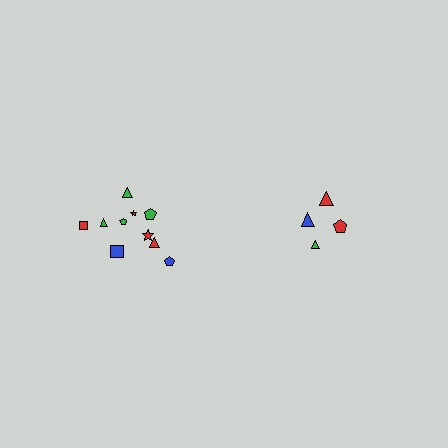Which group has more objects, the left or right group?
The left group.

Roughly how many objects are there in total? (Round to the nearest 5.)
Roughly 15 objects in total.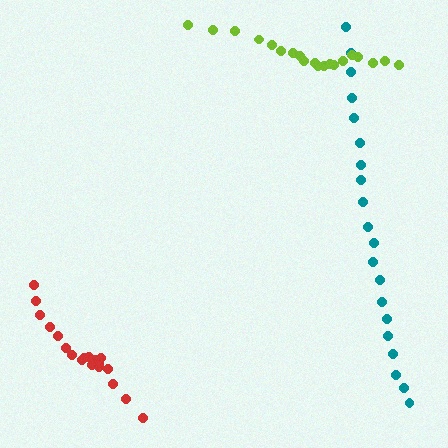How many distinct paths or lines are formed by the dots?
There are 3 distinct paths.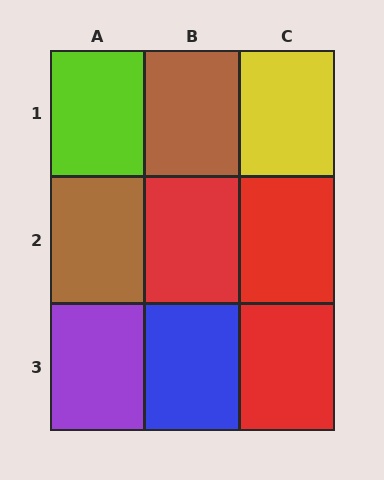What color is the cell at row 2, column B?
Red.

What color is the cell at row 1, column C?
Yellow.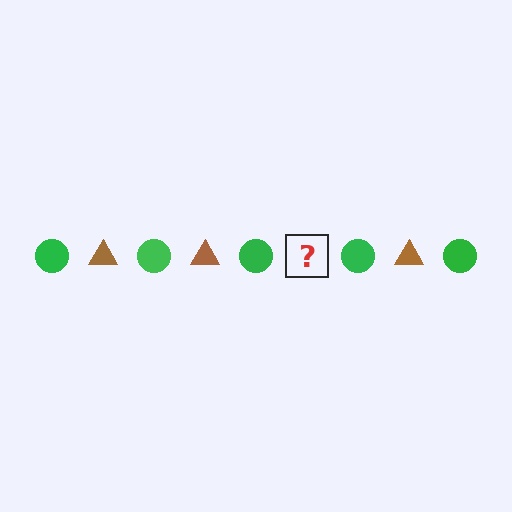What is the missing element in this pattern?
The missing element is a brown triangle.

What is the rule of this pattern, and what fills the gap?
The rule is that the pattern alternates between green circle and brown triangle. The gap should be filled with a brown triangle.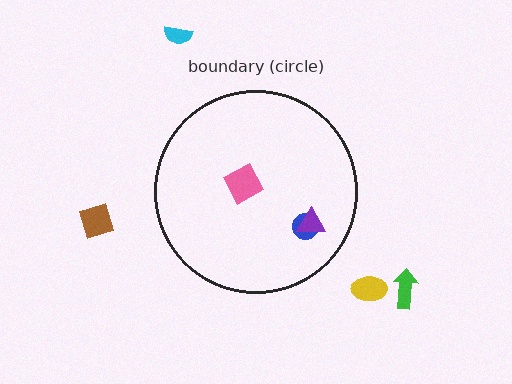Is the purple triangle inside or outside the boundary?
Inside.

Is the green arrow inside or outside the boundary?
Outside.